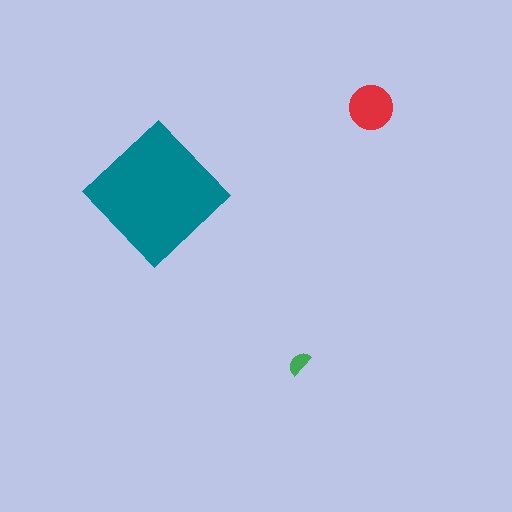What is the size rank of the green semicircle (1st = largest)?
3rd.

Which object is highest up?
The red circle is topmost.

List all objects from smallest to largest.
The green semicircle, the red circle, the teal diamond.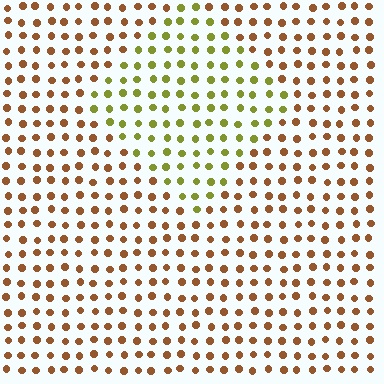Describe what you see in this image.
The image is filled with small brown elements in a uniform arrangement. A diamond-shaped region is visible where the elements are tinted to a slightly different hue, forming a subtle color boundary.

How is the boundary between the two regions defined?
The boundary is defined purely by a slight shift in hue (about 48 degrees). Spacing, size, and orientation are identical on both sides.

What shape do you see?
I see a diamond.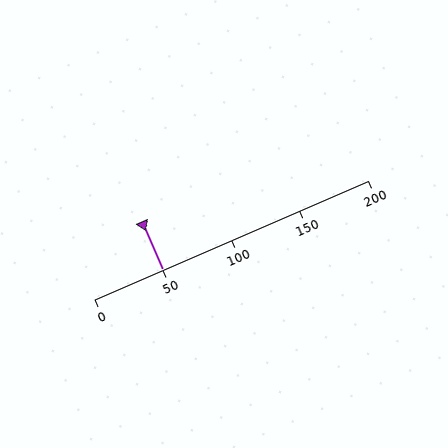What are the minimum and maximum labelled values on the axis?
The axis runs from 0 to 200.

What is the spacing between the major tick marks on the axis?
The major ticks are spaced 50 apart.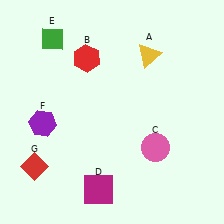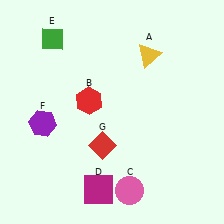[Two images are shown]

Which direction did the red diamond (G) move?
The red diamond (G) moved right.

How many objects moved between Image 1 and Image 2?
3 objects moved between the two images.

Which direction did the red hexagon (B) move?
The red hexagon (B) moved down.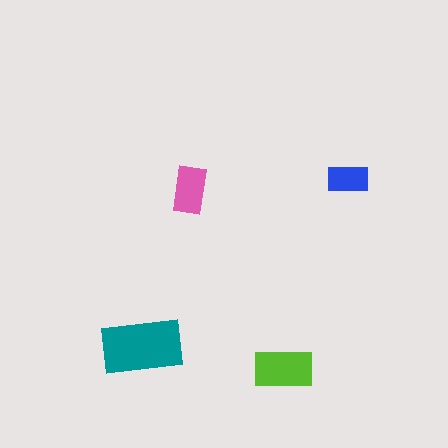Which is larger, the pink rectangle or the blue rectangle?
The pink one.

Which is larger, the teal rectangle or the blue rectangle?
The teal one.